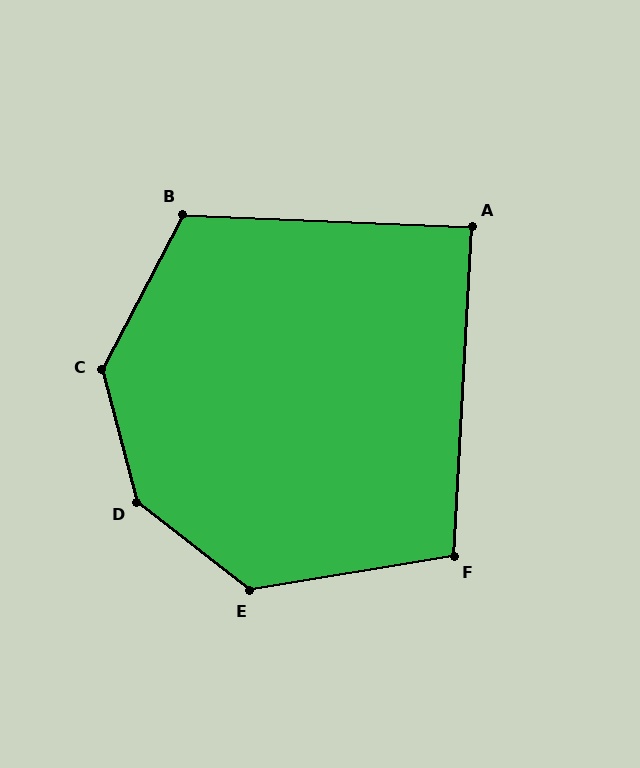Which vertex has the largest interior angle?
D, at approximately 142 degrees.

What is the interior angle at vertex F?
Approximately 103 degrees (obtuse).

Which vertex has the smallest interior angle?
A, at approximately 90 degrees.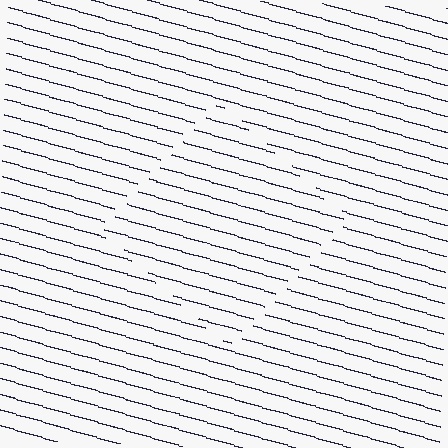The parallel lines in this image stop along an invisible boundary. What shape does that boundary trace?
An illusory square. The interior of the shape contains the same grating, shifted by half a period — the contour is defined by the phase discontinuity where line-ends from the inner and outer gratings abut.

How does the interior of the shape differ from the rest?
The interior of the shape contains the same grating, shifted by half a period — the contour is defined by the phase discontinuity where line-ends from the inner and outer gratings abut.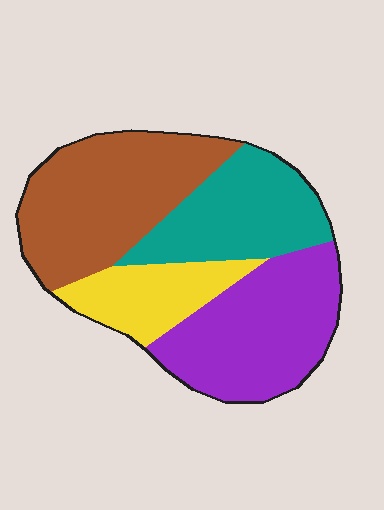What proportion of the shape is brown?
Brown takes up about one third (1/3) of the shape.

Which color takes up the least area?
Yellow, at roughly 15%.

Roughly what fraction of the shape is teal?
Teal covers roughly 25% of the shape.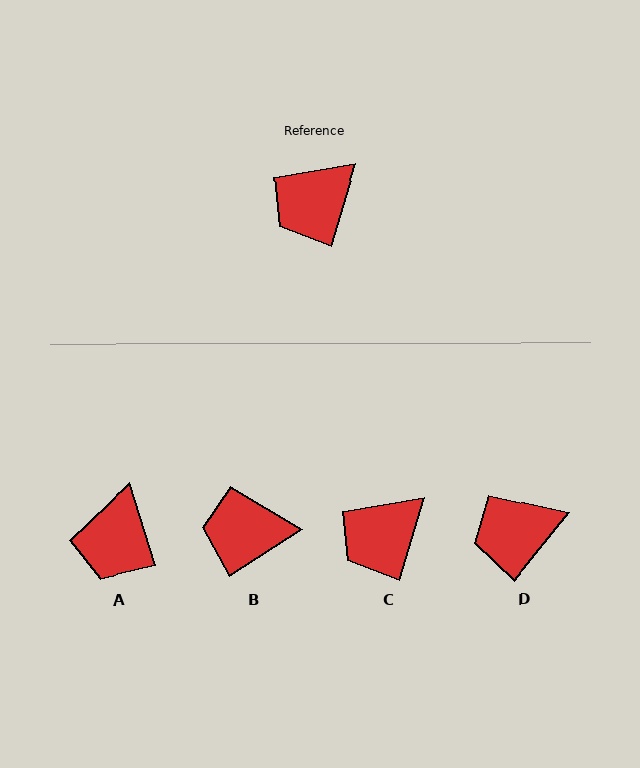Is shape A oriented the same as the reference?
No, it is off by about 34 degrees.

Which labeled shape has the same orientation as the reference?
C.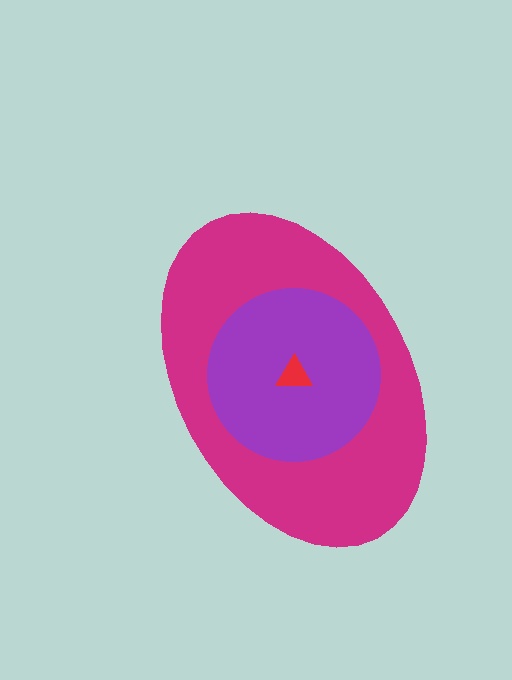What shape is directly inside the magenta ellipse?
The purple circle.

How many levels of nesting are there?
3.